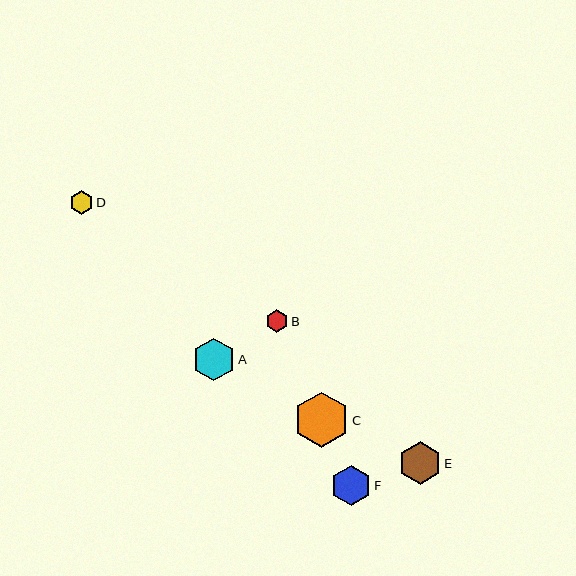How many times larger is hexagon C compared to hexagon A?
Hexagon C is approximately 1.3 times the size of hexagon A.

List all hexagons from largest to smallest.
From largest to smallest: C, E, A, F, D, B.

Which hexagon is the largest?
Hexagon C is the largest with a size of approximately 55 pixels.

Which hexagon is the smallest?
Hexagon B is the smallest with a size of approximately 22 pixels.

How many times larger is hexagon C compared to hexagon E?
Hexagon C is approximately 1.3 times the size of hexagon E.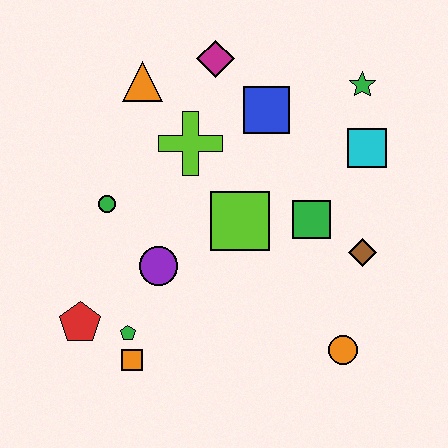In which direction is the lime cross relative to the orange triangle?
The lime cross is below the orange triangle.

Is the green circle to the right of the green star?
No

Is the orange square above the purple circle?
No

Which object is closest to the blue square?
The magenta diamond is closest to the blue square.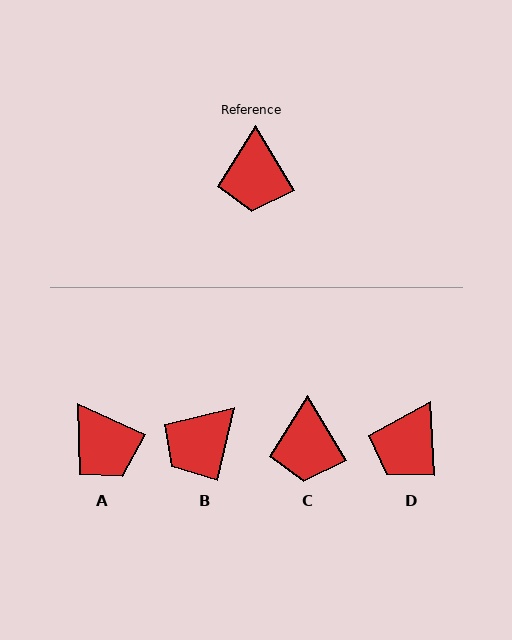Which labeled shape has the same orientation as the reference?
C.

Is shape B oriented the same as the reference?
No, it is off by about 44 degrees.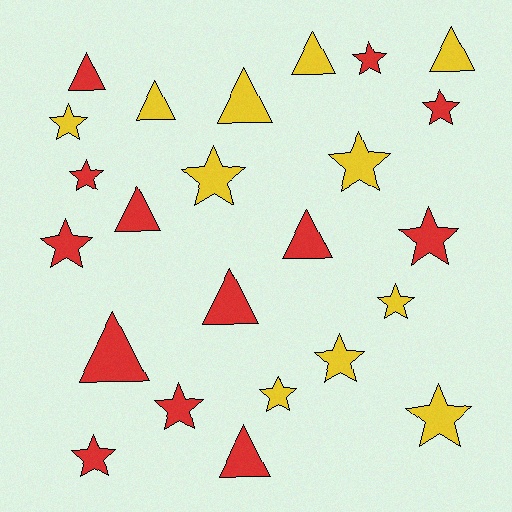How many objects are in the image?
There are 24 objects.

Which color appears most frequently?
Red, with 13 objects.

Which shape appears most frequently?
Star, with 14 objects.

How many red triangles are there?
There are 6 red triangles.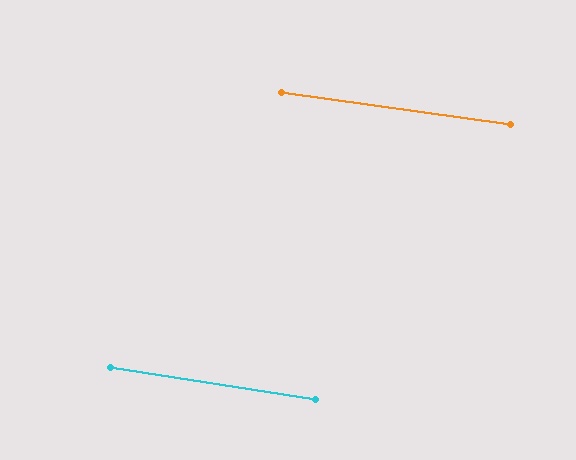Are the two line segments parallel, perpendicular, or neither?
Parallel — their directions differ by only 0.8°.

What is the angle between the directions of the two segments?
Approximately 1 degree.